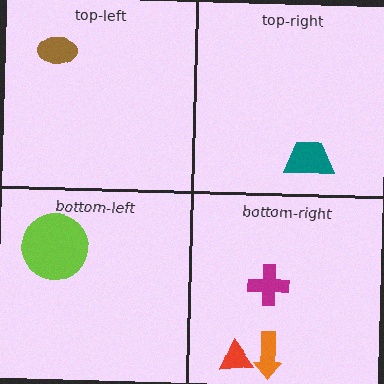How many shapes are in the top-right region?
1.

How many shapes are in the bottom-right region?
3.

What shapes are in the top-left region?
The brown ellipse.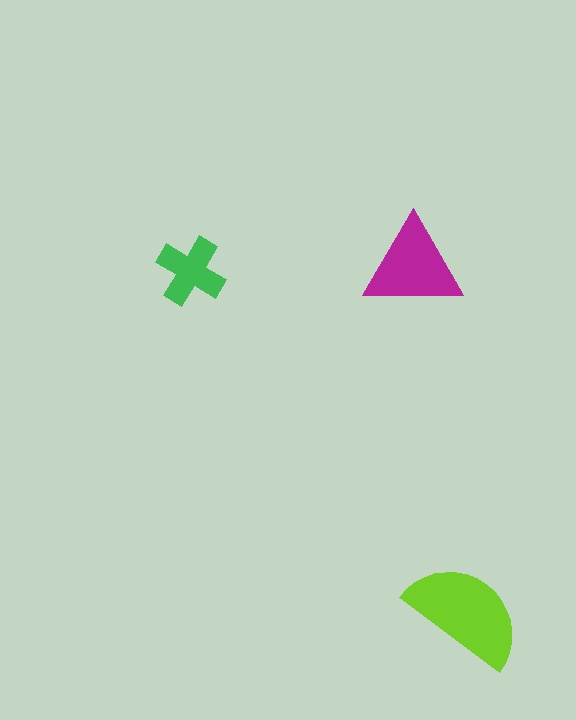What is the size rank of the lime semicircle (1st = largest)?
1st.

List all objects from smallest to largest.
The green cross, the magenta triangle, the lime semicircle.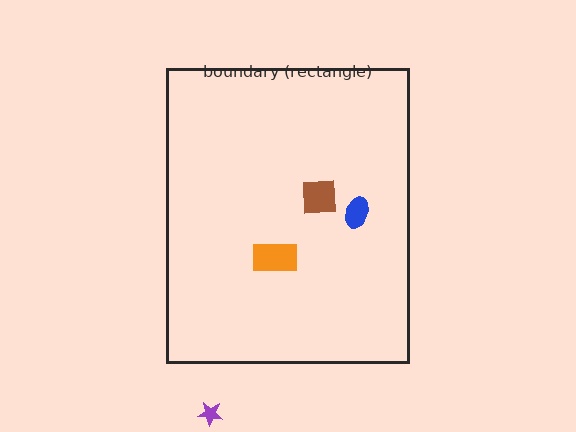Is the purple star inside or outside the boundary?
Outside.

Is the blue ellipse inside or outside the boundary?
Inside.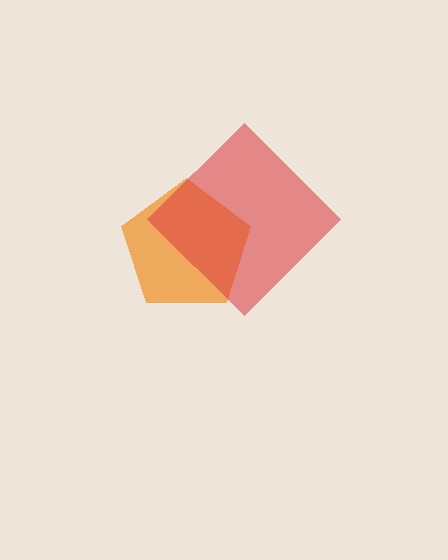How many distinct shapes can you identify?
There are 2 distinct shapes: an orange pentagon, a red diamond.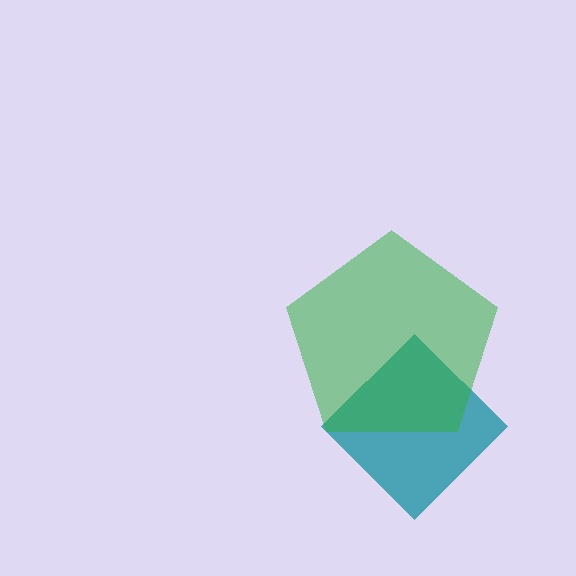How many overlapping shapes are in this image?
There are 2 overlapping shapes in the image.